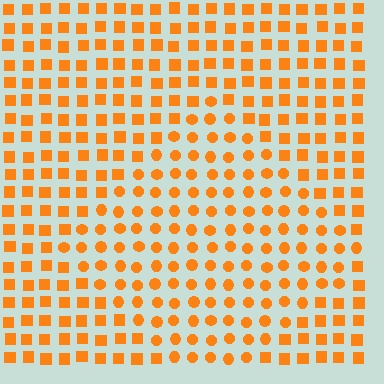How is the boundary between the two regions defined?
The boundary is defined by a change in element shape: circles inside vs. squares outside. All elements share the same color and spacing.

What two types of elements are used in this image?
The image uses circles inside the diamond region and squares outside it.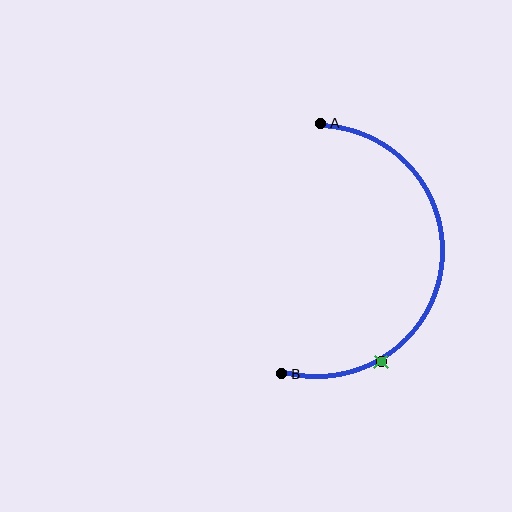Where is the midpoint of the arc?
The arc midpoint is the point on the curve farthest from the straight line joining A and B. It sits to the right of that line.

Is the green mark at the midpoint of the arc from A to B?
No. The green mark lies on the arc but is closer to endpoint B. The arc midpoint would be at the point on the curve equidistant along the arc from both A and B.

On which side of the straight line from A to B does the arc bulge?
The arc bulges to the right of the straight line connecting A and B.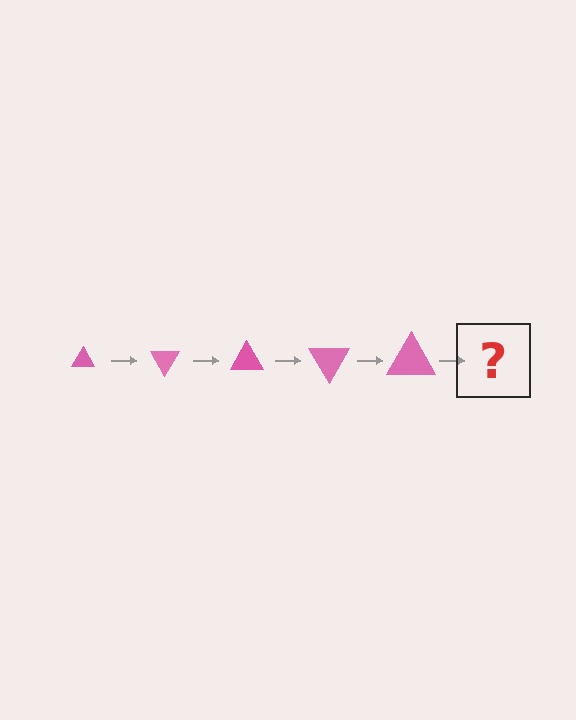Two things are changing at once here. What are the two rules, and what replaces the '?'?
The two rules are that the triangle grows larger each step and it rotates 60 degrees each step. The '?' should be a triangle, larger than the previous one and rotated 300 degrees from the start.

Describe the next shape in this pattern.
It should be a triangle, larger than the previous one and rotated 300 degrees from the start.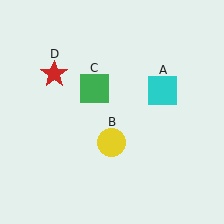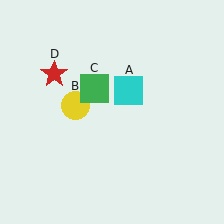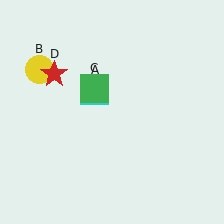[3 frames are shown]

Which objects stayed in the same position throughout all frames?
Green square (object C) and red star (object D) remained stationary.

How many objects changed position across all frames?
2 objects changed position: cyan square (object A), yellow circle (object B).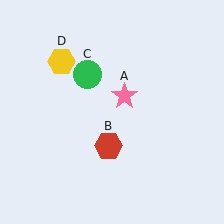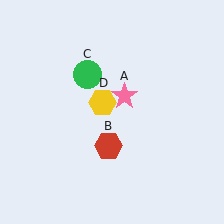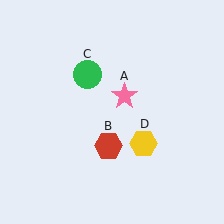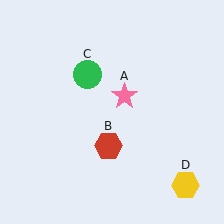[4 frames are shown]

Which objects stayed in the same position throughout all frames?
Pink star (object A) and red hexagon (object B) and green circle (object C) remained stationary.